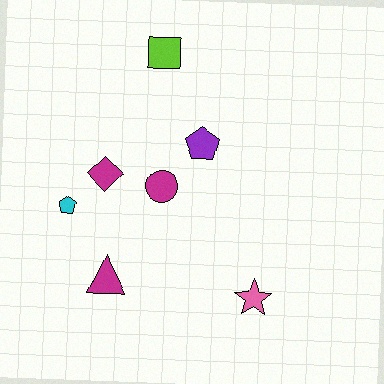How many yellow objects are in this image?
There are no yellow objects.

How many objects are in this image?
There are 7 objects.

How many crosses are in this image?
There are no crosses.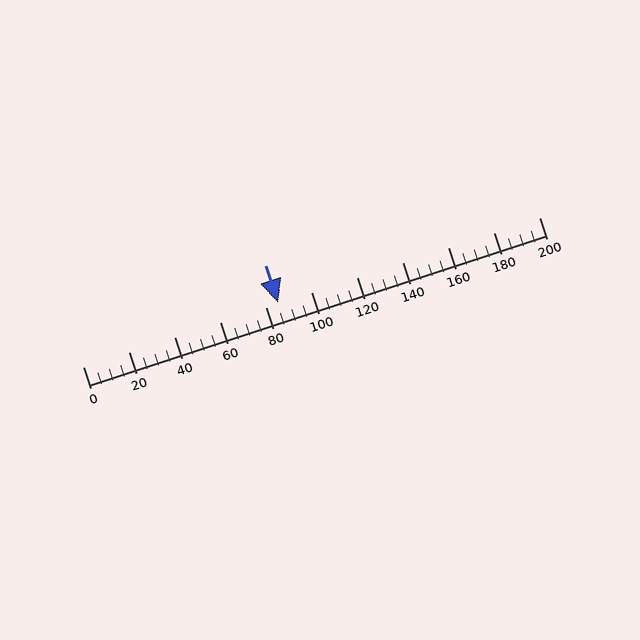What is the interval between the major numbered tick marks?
The major tick marks are spaced 20 units apart.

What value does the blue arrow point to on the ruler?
The blue arrow points to approximately 86.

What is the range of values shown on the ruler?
The ruler shows values from 0 to 200.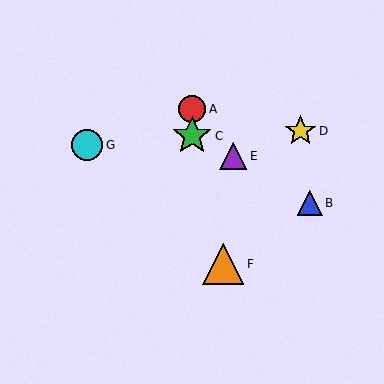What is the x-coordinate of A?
Object A is at x≈192.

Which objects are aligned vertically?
Objects A, C are aligned vertically.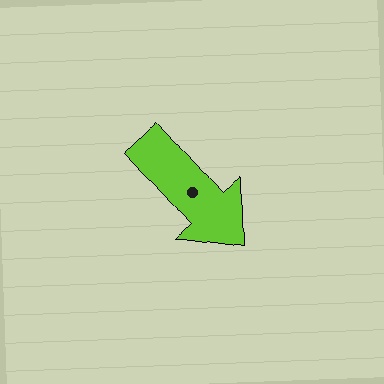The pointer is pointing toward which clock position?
Roughly 5 o'clock.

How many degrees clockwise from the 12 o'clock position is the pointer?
Approximately 138 degrees.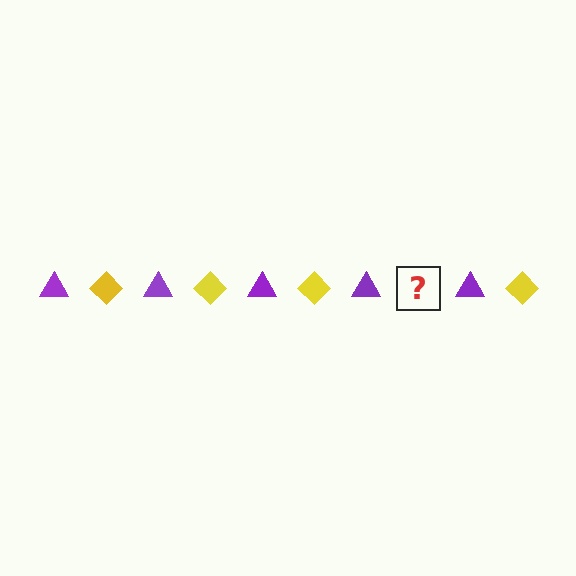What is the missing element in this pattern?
The missing element is a yellow diamond.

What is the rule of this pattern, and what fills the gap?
The rule is that the pattern alternates between purple triangle and yellow diamond. The gap should be filled with a yellow diamond.